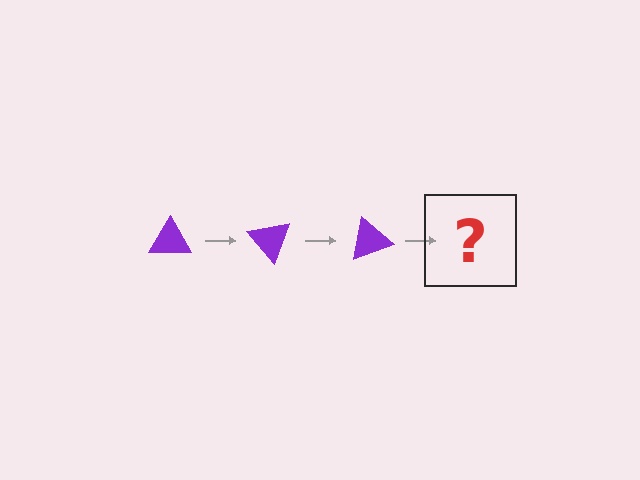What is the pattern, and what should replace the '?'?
The pattern is that the triangle rotates 50 degrees each step. The '?' should be a purple triangle rotated 150 degrees.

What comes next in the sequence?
The next element should be a purple triangle rotated 150 degrees.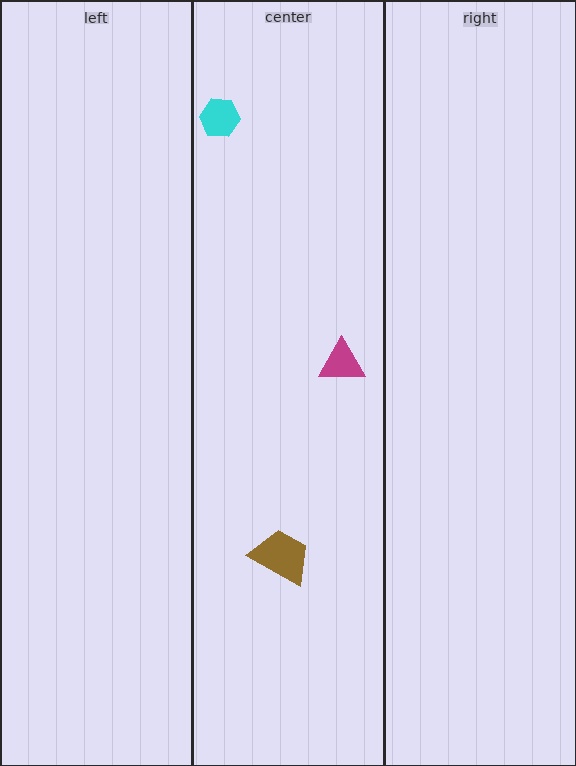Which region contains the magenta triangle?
The center region.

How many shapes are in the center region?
3.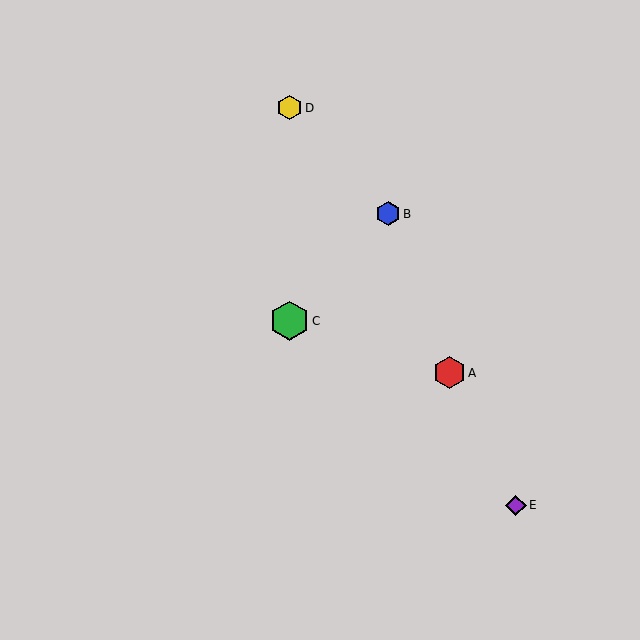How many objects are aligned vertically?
2 objects (C, D) are aligned vertically.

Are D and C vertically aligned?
Yes, both are at x≈289.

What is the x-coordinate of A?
Object A is at x≈449.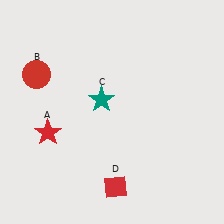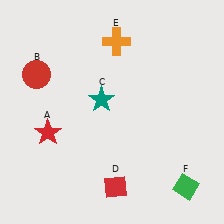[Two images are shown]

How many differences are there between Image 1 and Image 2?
There are 2 differences between the two images.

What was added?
An orange cross (E), a green diamond (F) were added in Image 2.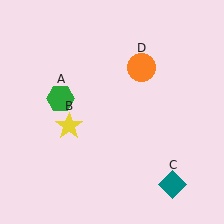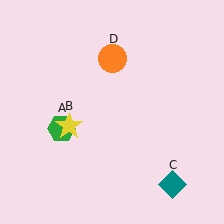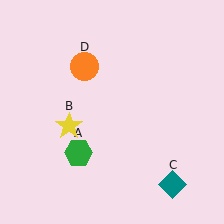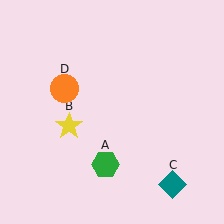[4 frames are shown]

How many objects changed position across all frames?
2 objects changed position: green hexagon (object A), orange circle (object D).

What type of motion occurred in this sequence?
The green hexagon (object A), orange circle (object D) rotated counterclockwise around the center of the scene.